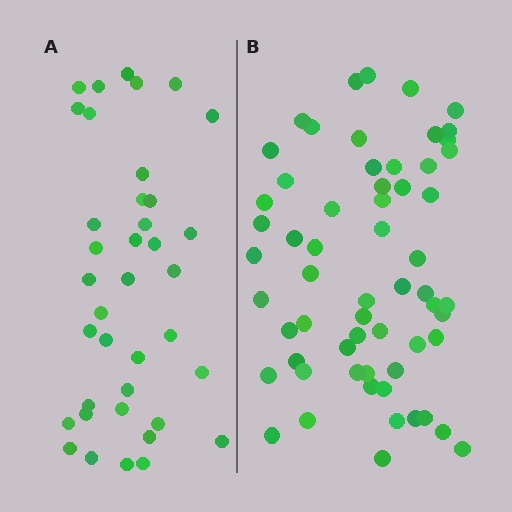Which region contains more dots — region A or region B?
Region B (the right region) has more dots.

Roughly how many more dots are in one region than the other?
Region B has approximately 20 more dots than region A.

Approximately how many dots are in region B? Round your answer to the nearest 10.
About 60 dots.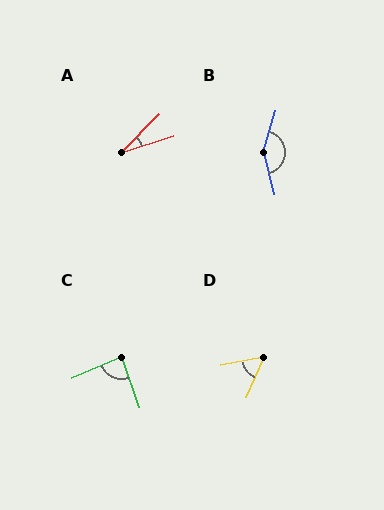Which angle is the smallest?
A, at approximately 28 degrees.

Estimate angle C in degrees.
Approximately 86 degrees.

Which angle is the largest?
B, at approximately 150 degrees.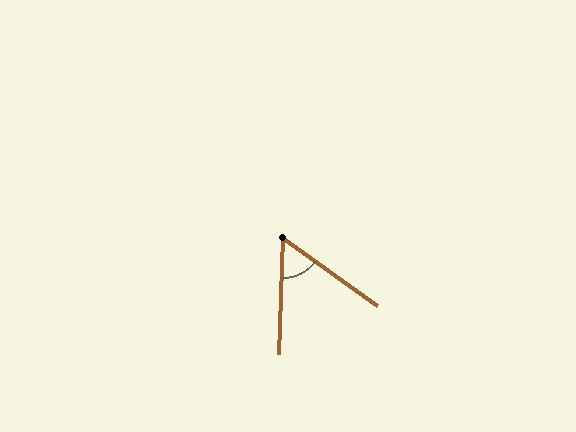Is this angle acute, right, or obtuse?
It is acute.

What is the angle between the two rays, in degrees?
Approximately 57 degrees.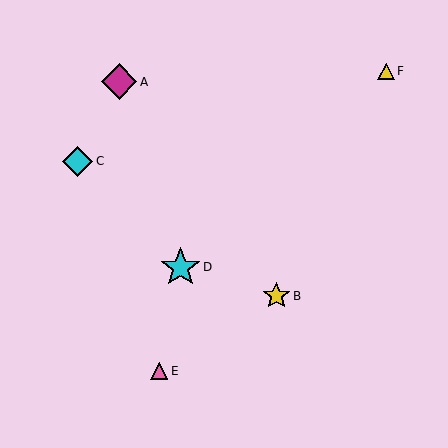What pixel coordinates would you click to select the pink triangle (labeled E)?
Click at (159, 371) to select the pink triangle E.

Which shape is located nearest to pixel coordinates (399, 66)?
The yellow triangle (labeled F) at (386, 71) is nearest to that location.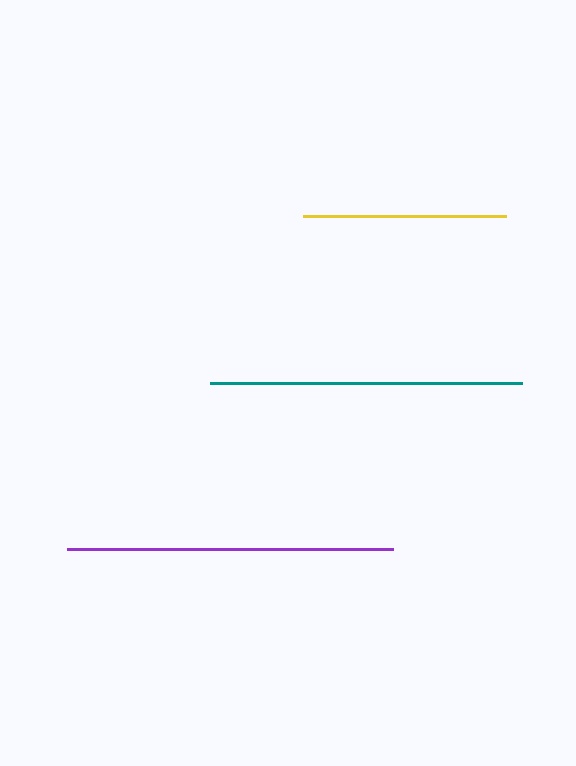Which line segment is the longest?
The purple line is the longest at approximately 325 pixels.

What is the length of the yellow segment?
The yellow segment is approximately 203 pixels long.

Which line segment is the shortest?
The yellow line is the shortest at approximately 203 pixels.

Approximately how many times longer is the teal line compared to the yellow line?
The teal line is approximately 1.5 times the length of the yellow line.